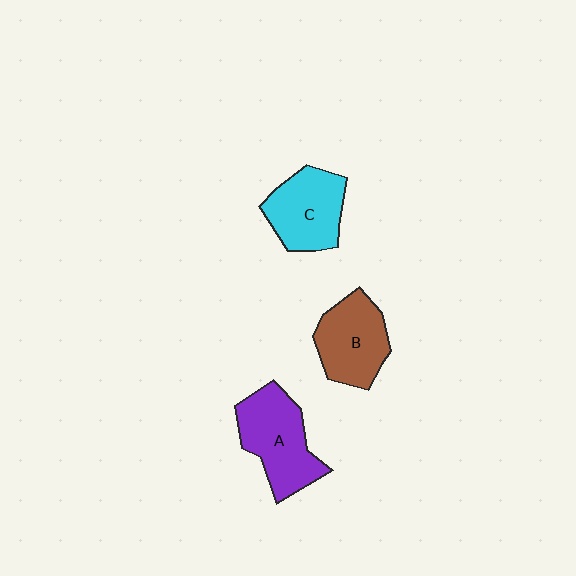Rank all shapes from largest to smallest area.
From largest to smallest: A (purple), C (cyan), B (brown).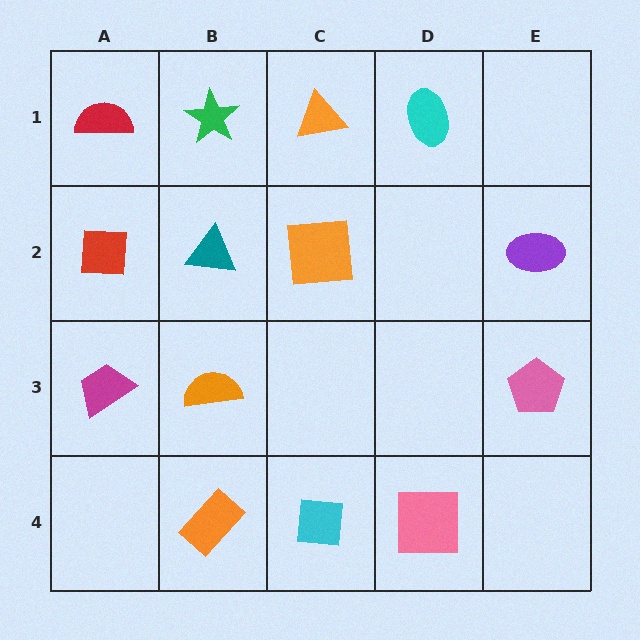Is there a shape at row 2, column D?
No, that cell is empty.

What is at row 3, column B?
An orange semicircle.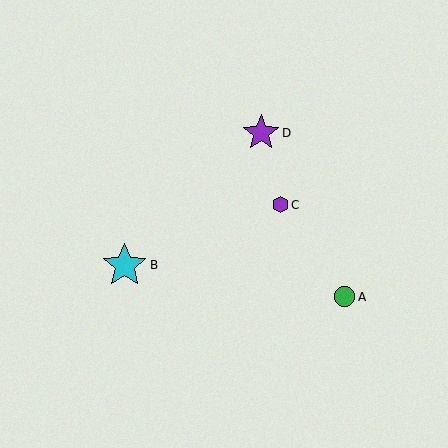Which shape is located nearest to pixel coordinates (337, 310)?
The green circle (labeled A) at (345, 297) is nearest to that location.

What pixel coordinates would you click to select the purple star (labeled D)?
Click at (261, 133) to select the purple star D.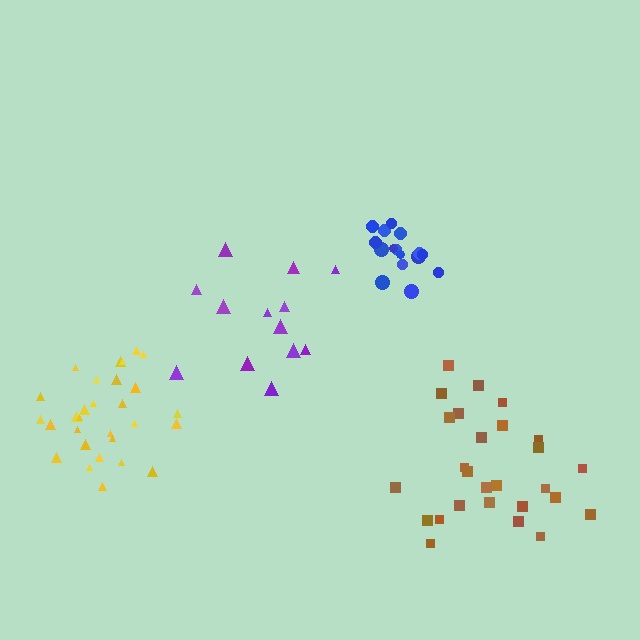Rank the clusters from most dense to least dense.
blue, yellow, brown, purple.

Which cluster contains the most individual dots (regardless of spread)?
Yellow (29).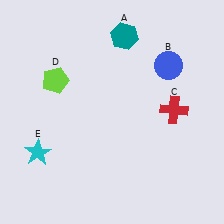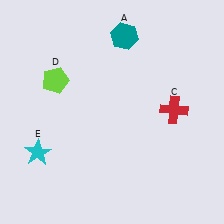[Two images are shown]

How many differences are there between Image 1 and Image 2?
There is 1 difference between the two images.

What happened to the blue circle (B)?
The blue circle (B) was removed in Image 2. It was in the top-right area of Image 1.